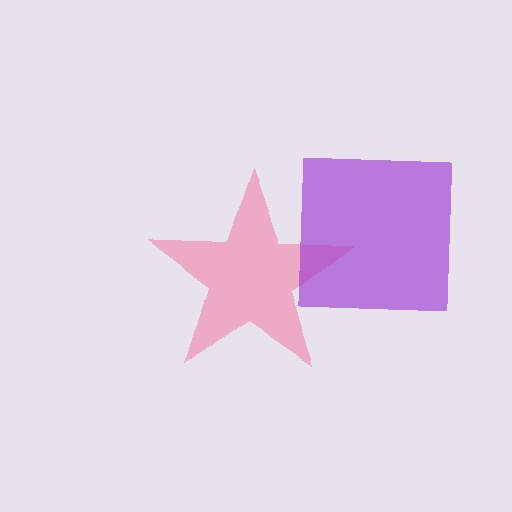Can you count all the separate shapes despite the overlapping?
Yes, there are 2 separate shapes.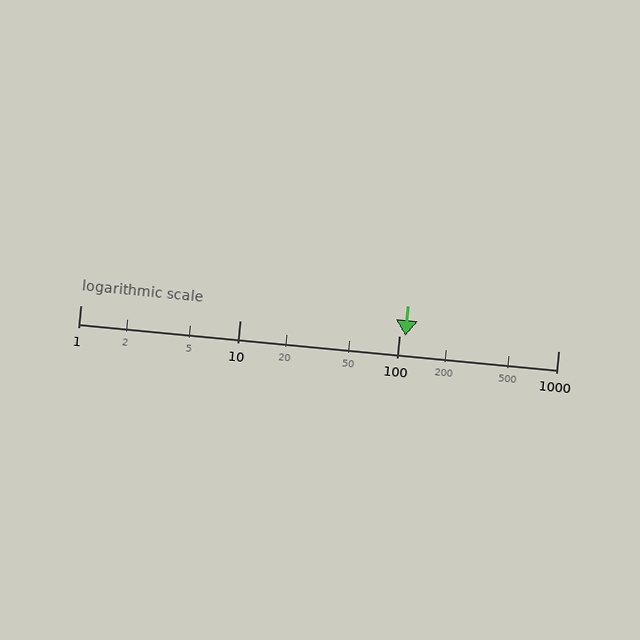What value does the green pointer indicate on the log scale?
The pointer indicates approximately 110.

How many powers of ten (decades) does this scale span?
The scale spans 3 decades, from 1 to 1000.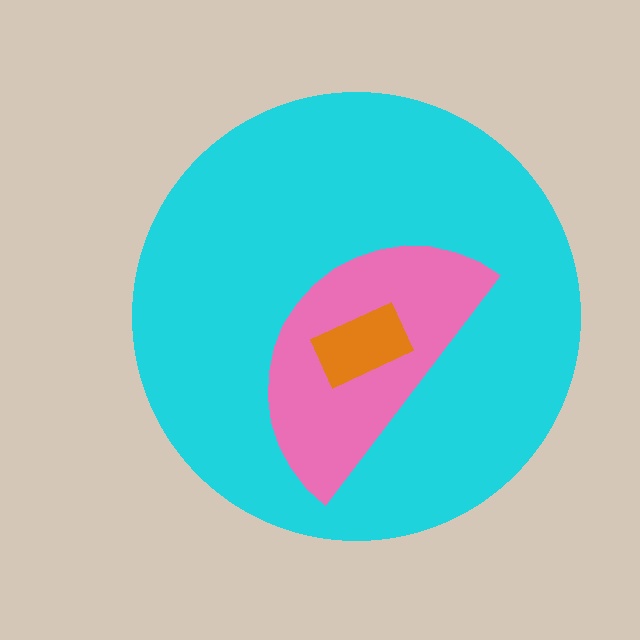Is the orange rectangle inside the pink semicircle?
Yes.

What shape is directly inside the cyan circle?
The pink semicircle.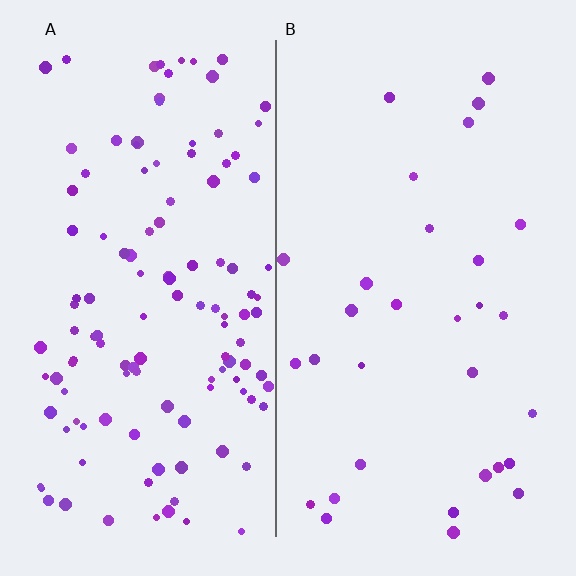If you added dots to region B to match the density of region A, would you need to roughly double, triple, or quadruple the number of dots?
Approximately quadruple.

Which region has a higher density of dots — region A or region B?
A (the left).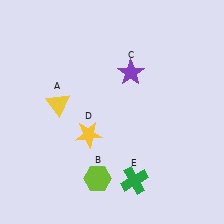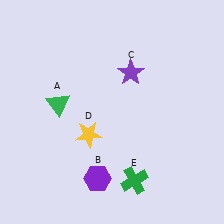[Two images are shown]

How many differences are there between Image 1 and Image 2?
There are 2 differences between the two images.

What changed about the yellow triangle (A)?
In Image 1, A is yellow. In Image 2, it changed to green.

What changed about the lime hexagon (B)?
In Image 1, B is lime. In Image 2, it changed to purple.